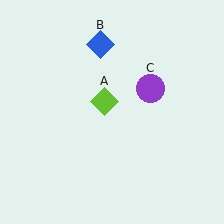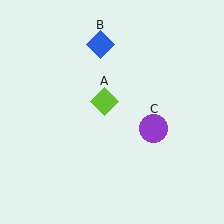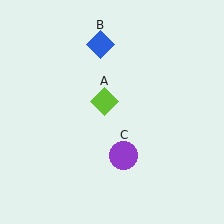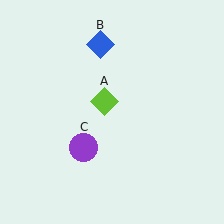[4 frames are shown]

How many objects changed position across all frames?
1 object changed position: purple circle (object C).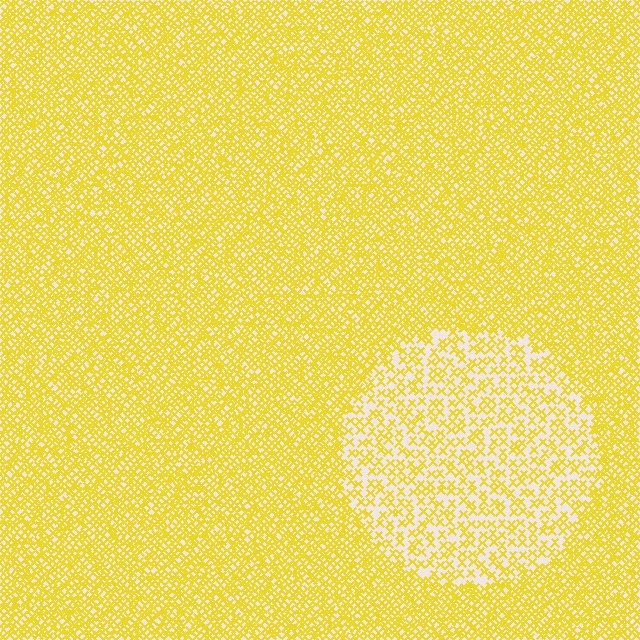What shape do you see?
I see a circle.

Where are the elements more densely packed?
The elements are more densely packed outside the circle boundary.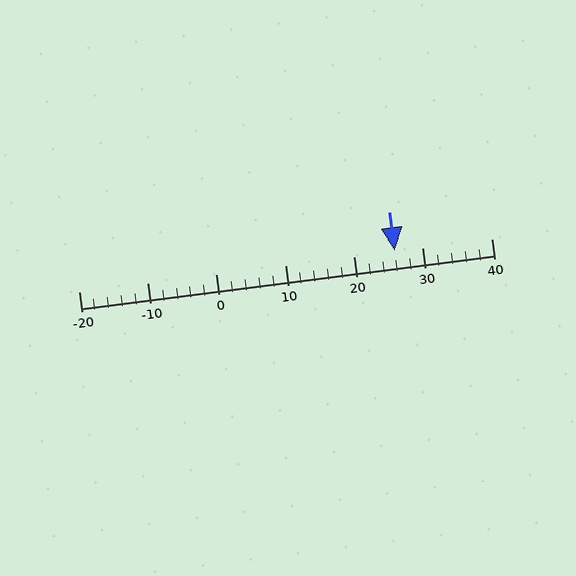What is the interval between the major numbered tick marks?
The major tick marks are spaced 10 units apart.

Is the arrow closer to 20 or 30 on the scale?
The arrow is closer to 30.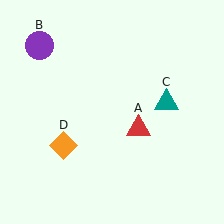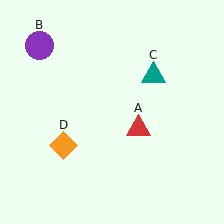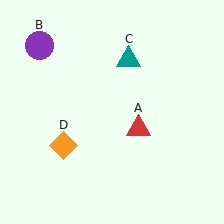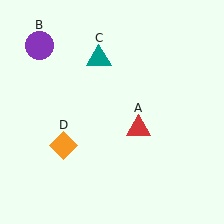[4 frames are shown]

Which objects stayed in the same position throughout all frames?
Red triangle (object A) and purple circle (object B) and orange diamond (object D) remained stationary.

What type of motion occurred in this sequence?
The teal triangle (object C) rotated counterclockwise around the center of the scene.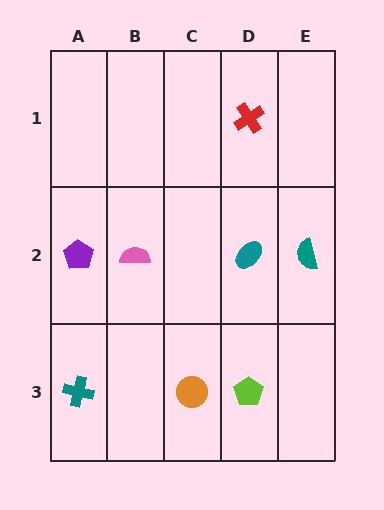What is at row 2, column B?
A pink semicircle.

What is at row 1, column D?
A red cross.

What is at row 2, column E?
A teal semicircle.